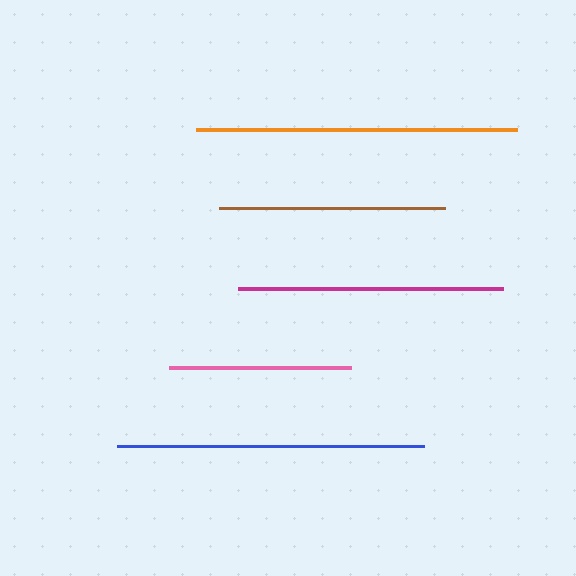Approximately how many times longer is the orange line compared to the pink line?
The orange line is approximately 1.8 times the length of the pink line.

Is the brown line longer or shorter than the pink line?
The brown line is longer than the pink line.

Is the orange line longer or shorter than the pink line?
The orange line is longer than the pink line.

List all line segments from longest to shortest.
From longest to shortest: orange, blue, magenta, brown, pink.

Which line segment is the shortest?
The pink line is the shortest at approximately 182 pixels.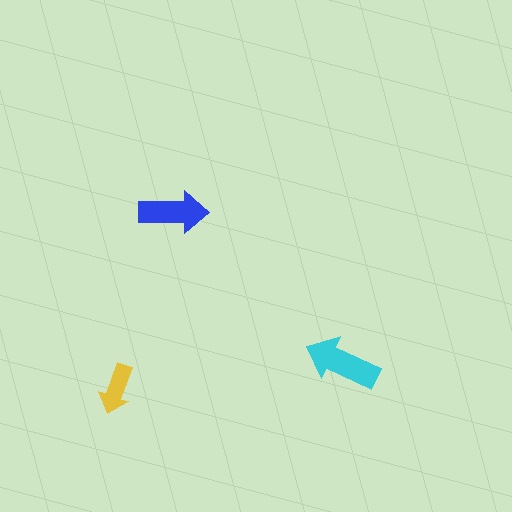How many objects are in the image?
There are 3 objects in the image.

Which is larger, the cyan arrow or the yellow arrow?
The cyan one.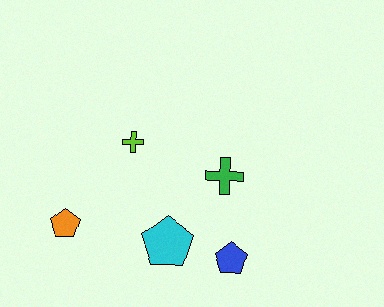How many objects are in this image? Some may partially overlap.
There are 5 objects.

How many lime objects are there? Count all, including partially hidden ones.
There is 1 lime object.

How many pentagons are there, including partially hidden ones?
There are 3 pentagons.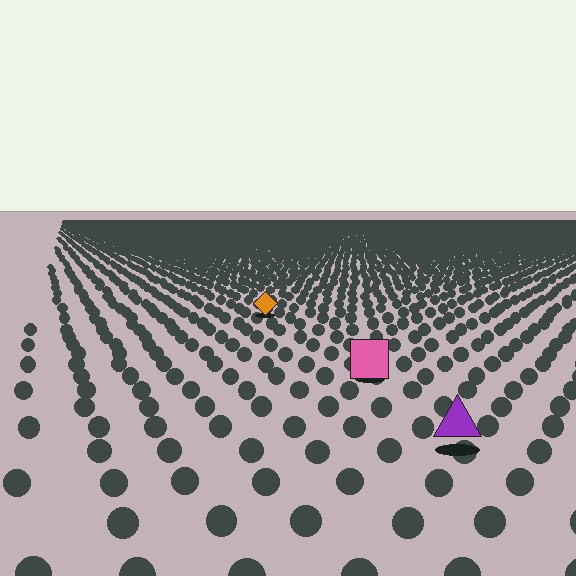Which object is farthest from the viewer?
The orange diamond is farthest from the viewer. It appears smaller and the ground texture around it is denser.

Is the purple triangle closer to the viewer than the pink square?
Yes. The purple triangle is closer — you can tell from the texture gradient: the ground texture is coarser near it.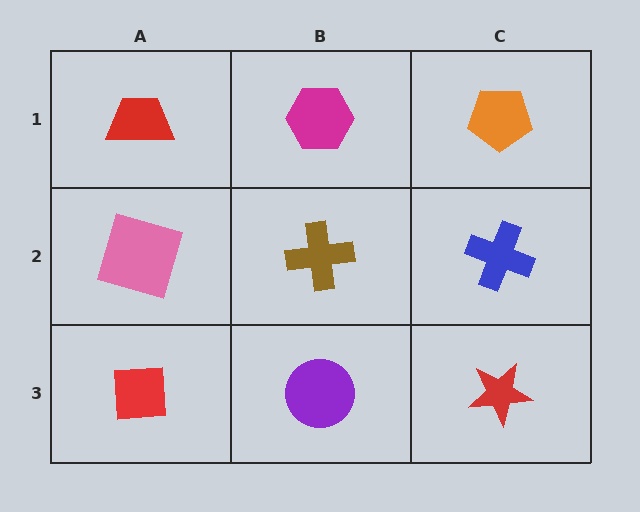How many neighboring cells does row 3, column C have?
2.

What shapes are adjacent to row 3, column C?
A blue cross (row 2, column C), a purple circle (row 3, column B).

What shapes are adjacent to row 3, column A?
A pink square (row 2, column A), a purple circle (row 3, column B).